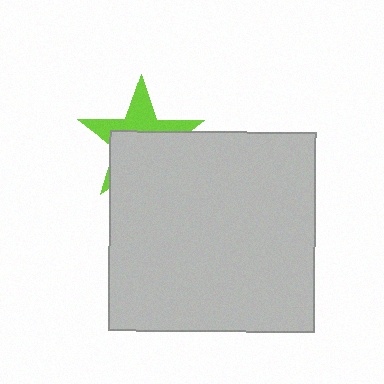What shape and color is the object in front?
The object in front is a light gray rectangle.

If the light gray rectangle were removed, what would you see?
You would see the complete lime star.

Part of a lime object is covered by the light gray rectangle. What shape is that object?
It is a star.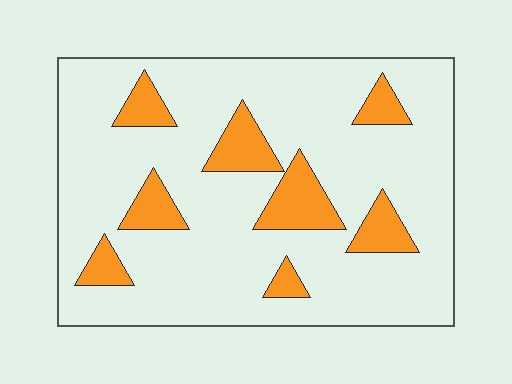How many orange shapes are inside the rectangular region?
8.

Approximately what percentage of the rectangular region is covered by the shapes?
Approximately 15%.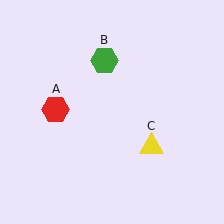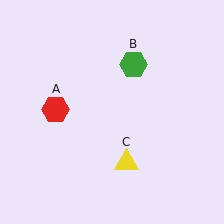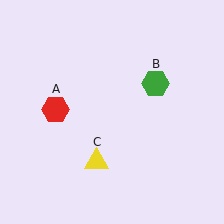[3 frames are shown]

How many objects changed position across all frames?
2 objects changed position: green hexagon (object B), yellow triangle (object C).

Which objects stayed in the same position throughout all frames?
Red hexagon (object A) remained stationary.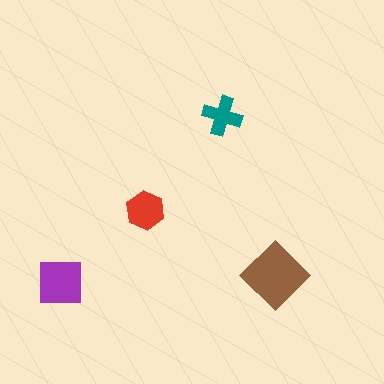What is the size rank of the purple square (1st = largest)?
2nd.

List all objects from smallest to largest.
The teal cross, the red hexagon, the purple square, the brown diamond.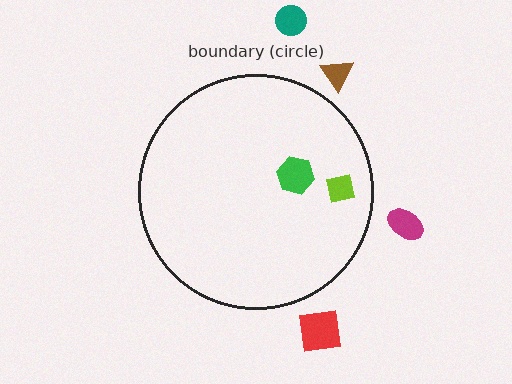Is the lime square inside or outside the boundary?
Inside.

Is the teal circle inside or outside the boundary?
Outside.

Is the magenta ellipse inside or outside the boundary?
Outside.